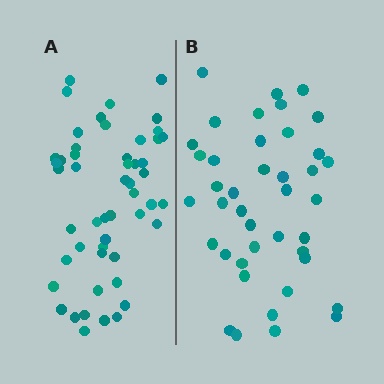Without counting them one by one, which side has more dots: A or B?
Region A (the left region) has more dots.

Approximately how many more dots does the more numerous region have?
Region A has roughly 10 or so more dots than region B.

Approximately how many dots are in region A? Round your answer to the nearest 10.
About 50 dots. (The exact count is 51, which rounds to 50.)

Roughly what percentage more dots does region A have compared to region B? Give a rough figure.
About 25% more.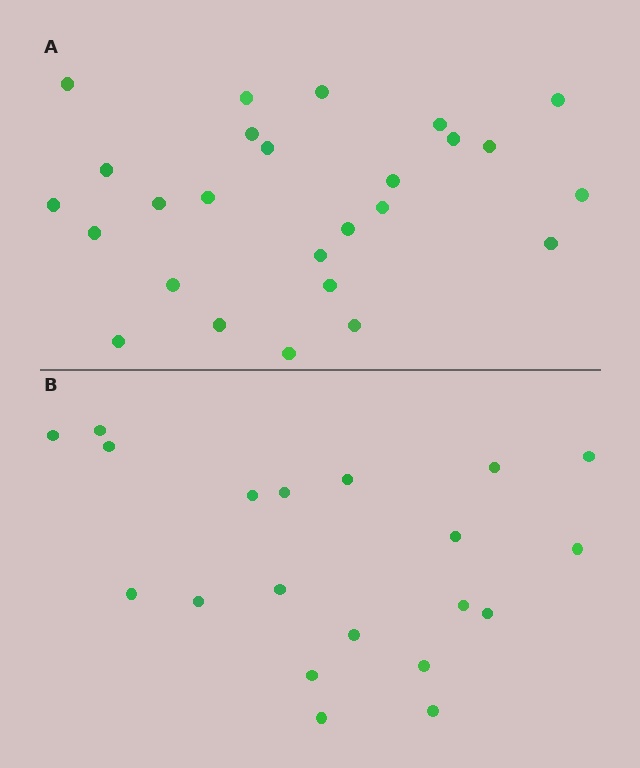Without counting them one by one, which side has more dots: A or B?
Region A (the top region) has more dots.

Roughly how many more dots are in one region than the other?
Region A has about 6 more dots than region B.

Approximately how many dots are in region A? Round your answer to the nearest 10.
About 30 dots. (The exact count is 26, which rounds to 30.)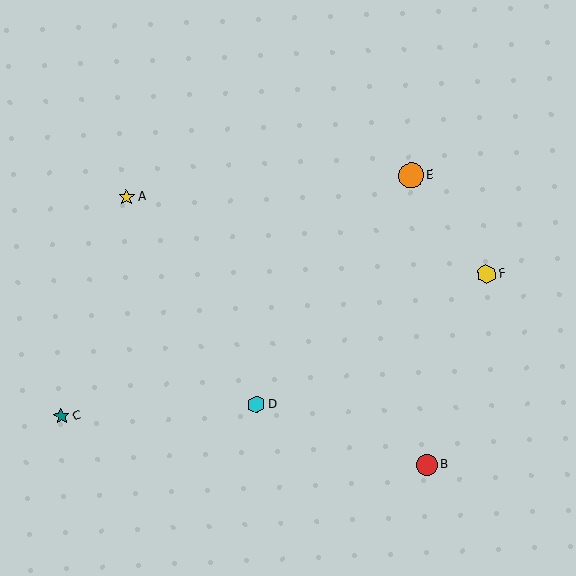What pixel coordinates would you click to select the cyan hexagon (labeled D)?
Click at (256, 405) to select the cyan hexagon D.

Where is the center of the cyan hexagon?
The center of the cyan hexagon is at (256, 405).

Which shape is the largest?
The orange circle (labeled E) is the largest.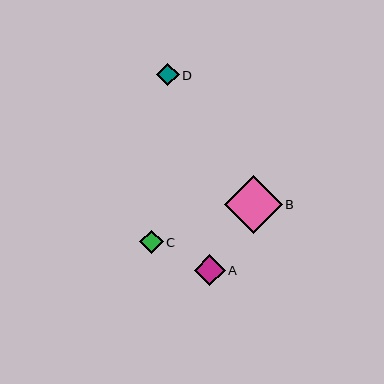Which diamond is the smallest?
Diamond D is the smallest with a size of approximately 22 pixels.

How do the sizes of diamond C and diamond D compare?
Diamond C and diamond D are approximately the same size.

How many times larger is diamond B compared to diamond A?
Diamond B is approximately 1.9 times the size of diamond A.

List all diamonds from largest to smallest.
From largest to smallest: B, A, C, D.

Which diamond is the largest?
Diamond B is the largest with a size of approximately 58 pixels.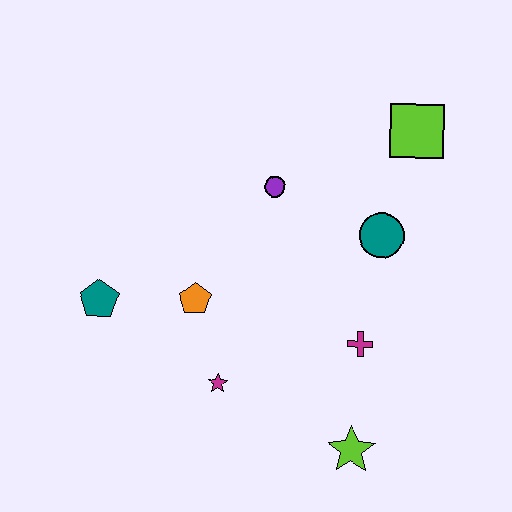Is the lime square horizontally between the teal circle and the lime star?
No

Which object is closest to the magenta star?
The orange pentagon is closest to the magenta star.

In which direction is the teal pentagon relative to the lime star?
The teal pentagon is to the left of the lime star.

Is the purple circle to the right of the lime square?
No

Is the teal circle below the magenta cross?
No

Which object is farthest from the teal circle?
The teal pentagon is farthest from the teal circle.